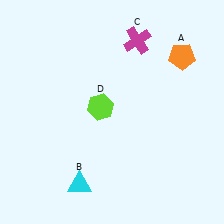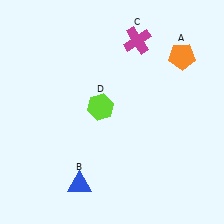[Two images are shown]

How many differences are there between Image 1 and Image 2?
There is 1 difference between the two images.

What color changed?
The triangle (B) changed from cyan in Image 1 to blue in Image 2.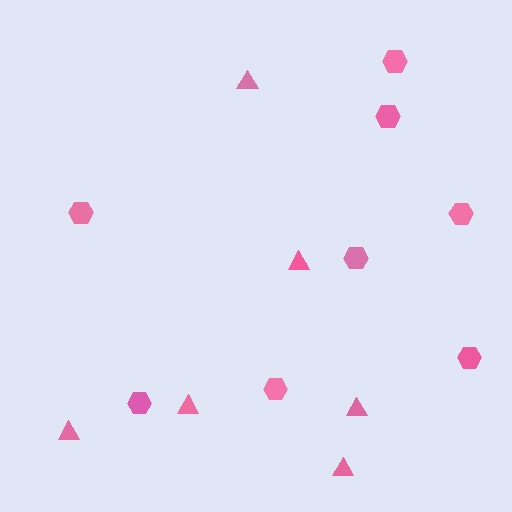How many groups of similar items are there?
There are 2 groups: one group of triangles (6) and one group of hexagons (8).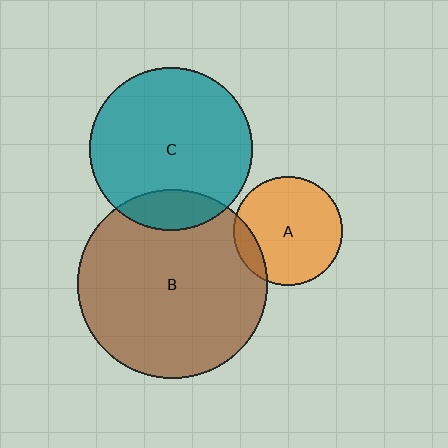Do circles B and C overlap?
Yes.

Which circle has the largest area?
Circle B (brown).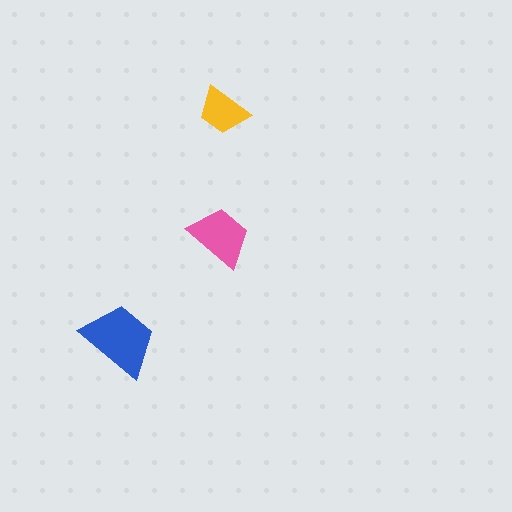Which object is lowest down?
The blue trapezoid is bottommost.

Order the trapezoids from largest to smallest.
the blue one, the pink one, the yellow one.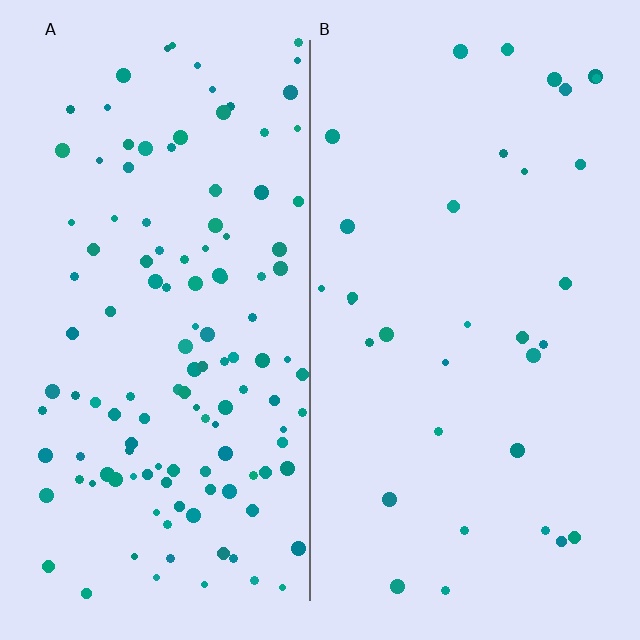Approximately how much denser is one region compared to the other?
Approximately 3.8× — region A over region B.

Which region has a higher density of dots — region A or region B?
A (the left).